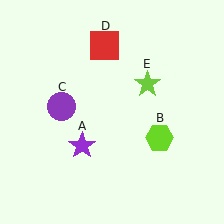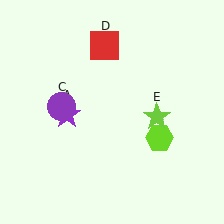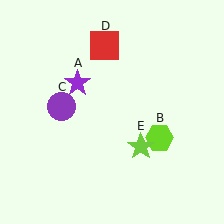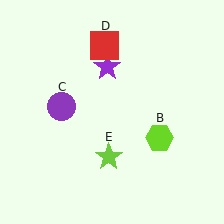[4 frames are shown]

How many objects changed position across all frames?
2 objects changed position: purple star (object A), lime star (object E).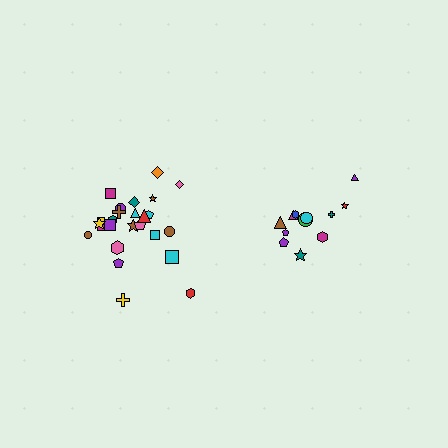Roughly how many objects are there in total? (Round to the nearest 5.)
Roughly 35 objects in total.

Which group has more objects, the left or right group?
The left group.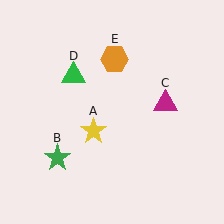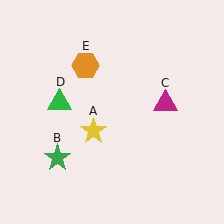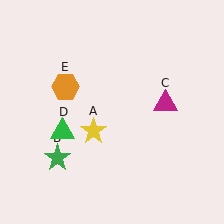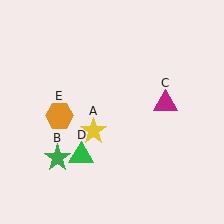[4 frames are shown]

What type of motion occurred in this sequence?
The green triangle (object D), orange hexagon (object E) rotated counterclockwise around the center of the scene.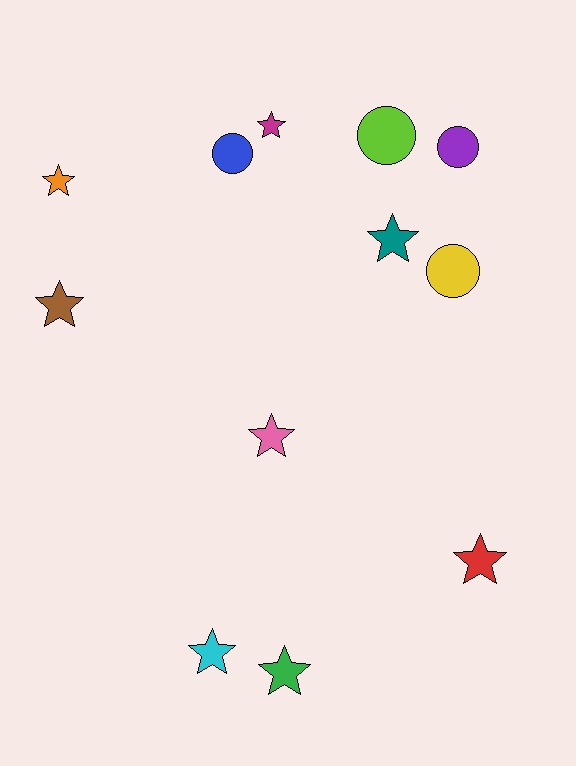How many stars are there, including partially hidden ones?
There are 8 stars.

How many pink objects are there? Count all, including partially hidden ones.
There is 1 pink object.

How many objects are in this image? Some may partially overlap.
There are 12 objects.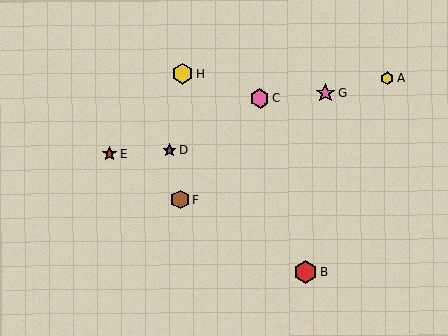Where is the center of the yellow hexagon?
The center of the yellow hexagon is at (183, 74).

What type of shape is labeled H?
Shape H is a yellow hexagon.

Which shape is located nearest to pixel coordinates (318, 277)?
The red hexagon (labeled B) at (305, 272) is nearest to that location.